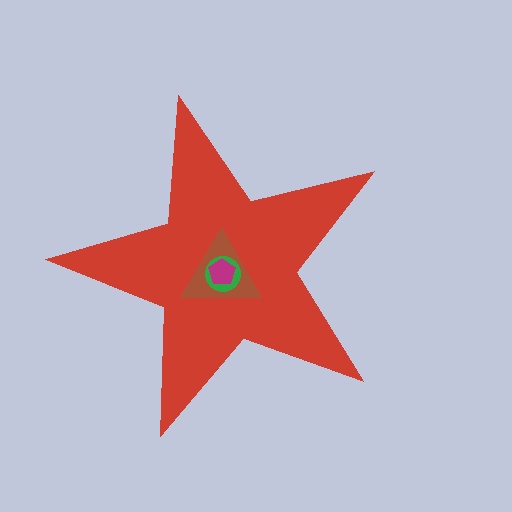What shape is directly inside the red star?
The brown triangle.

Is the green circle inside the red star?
Yes.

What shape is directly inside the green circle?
The magenta pentagon.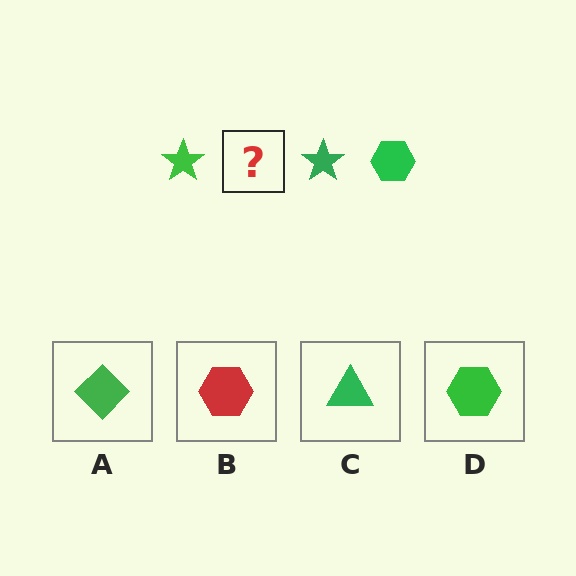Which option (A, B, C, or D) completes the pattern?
D.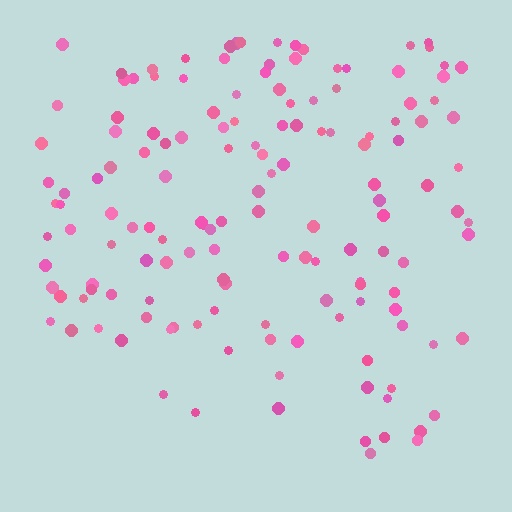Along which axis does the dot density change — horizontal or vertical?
Vertical.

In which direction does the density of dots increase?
From bottom to top, with the top side densest.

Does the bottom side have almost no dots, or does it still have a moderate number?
Still a moderate number, just noticeably fewer than the top.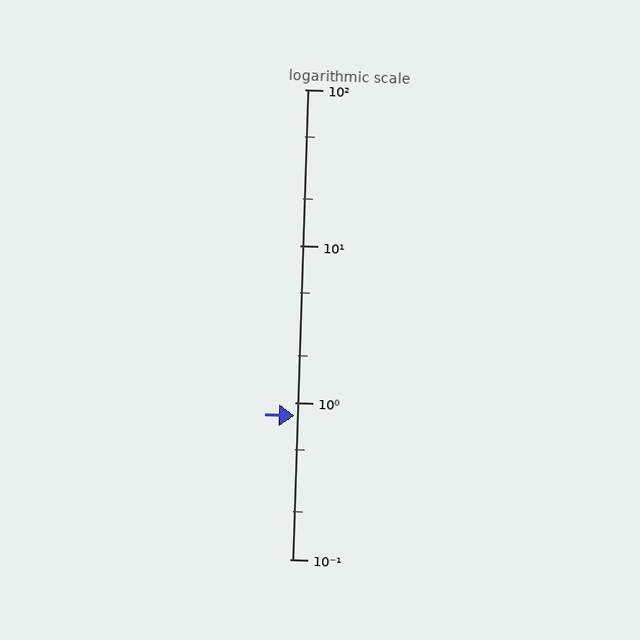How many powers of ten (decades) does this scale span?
The scale spans 3 decades, from 0.1 to 100.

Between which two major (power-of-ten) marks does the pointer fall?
The pointer is between 0.1 and 1.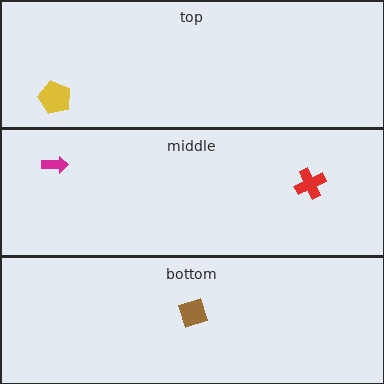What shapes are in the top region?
The yellow pentagon.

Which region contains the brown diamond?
The bottom region.